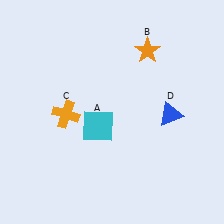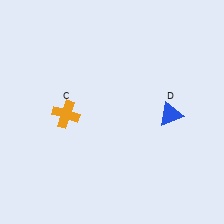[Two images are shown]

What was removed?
The cyan square (A), the orange star (B) were removed in Image 2.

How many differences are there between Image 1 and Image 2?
There are 2 differences between the two images.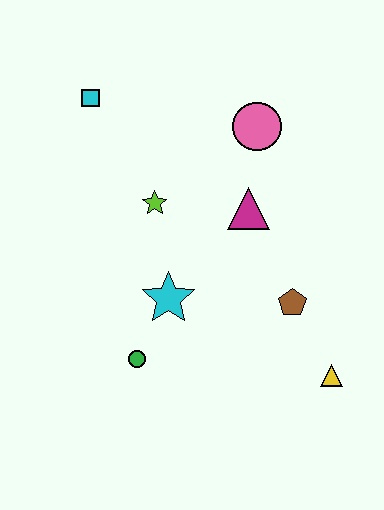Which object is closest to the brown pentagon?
The yellow triangle is closest to the brown pentagon.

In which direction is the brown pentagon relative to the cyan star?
The brown pentagon is to the right of the cyan star.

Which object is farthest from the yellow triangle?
The cyan square is farthest from the yellow triangle.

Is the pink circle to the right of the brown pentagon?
No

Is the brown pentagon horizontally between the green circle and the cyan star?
No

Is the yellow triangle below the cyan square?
Yes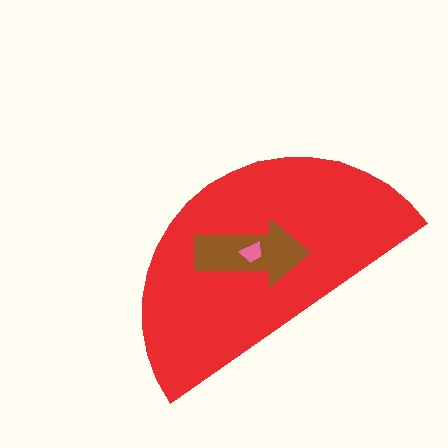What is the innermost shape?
The pink trapezoid.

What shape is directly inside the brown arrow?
The pink trapezoid.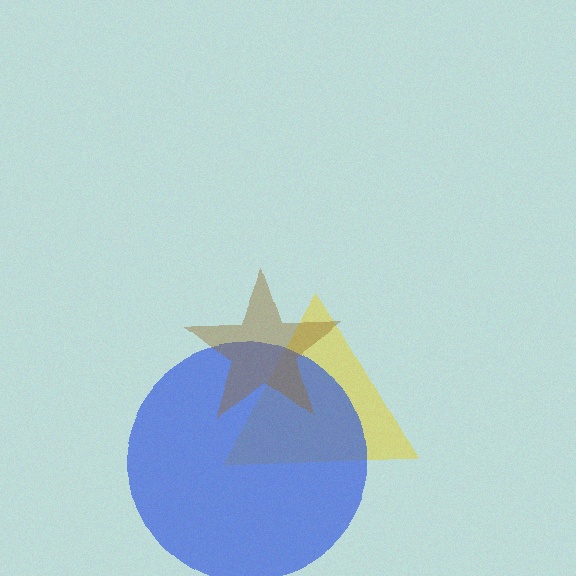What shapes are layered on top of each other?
The layered shapes are: a yellow triangle, a blue circle, a brown star.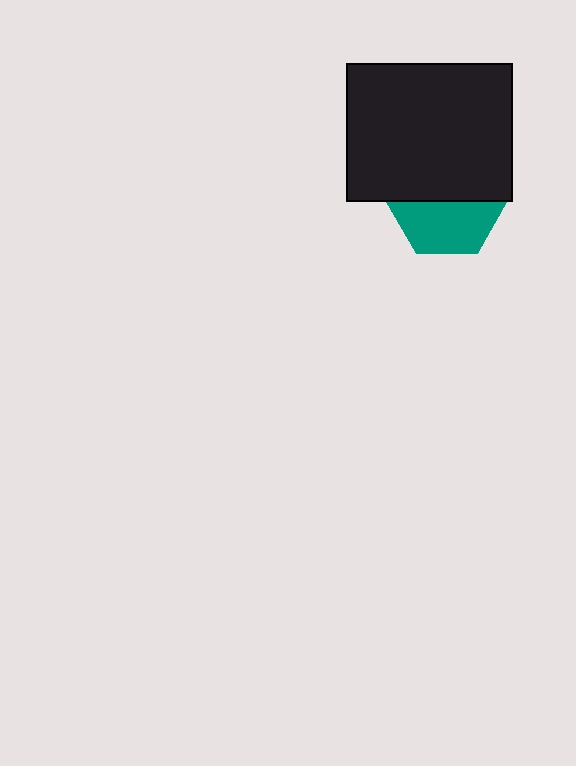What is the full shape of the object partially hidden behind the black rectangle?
The partially hidden object is a teal hexagon.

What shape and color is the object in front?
The object in front is a black rectangle.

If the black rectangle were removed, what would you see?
You would see the complete teal hexagon.